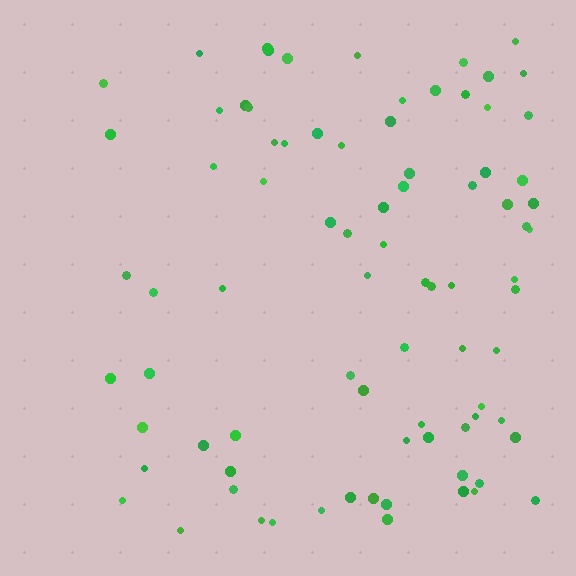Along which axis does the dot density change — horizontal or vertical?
Horizontal.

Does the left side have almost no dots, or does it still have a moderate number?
Still a moderate number, just noticeably fewer than the right.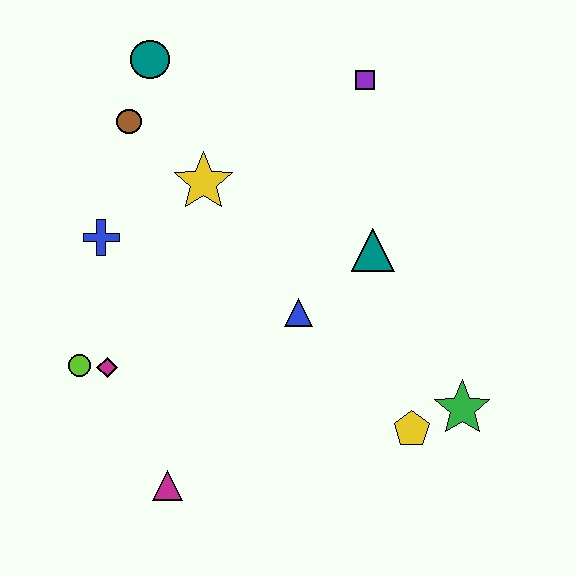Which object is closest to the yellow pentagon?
The green star is closest to the yellow pentagon.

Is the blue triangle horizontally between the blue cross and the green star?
Yes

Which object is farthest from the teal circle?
The green star is farthest from the teal circle.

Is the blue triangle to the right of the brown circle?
Yes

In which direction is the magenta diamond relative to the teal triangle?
The magenta diamond is to the left of the teal triangle.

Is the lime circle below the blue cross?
Yes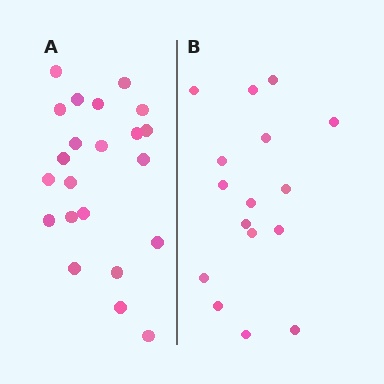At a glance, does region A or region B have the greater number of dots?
Region A (the left region) has more dots.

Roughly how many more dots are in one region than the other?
Region A has about 6 more dots than region B.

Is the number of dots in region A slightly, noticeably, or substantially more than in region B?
Region A has noticeably more, but not dramatically so. The ratio is roughly 1.4 to 1.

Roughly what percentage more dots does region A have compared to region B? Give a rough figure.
About 40% more.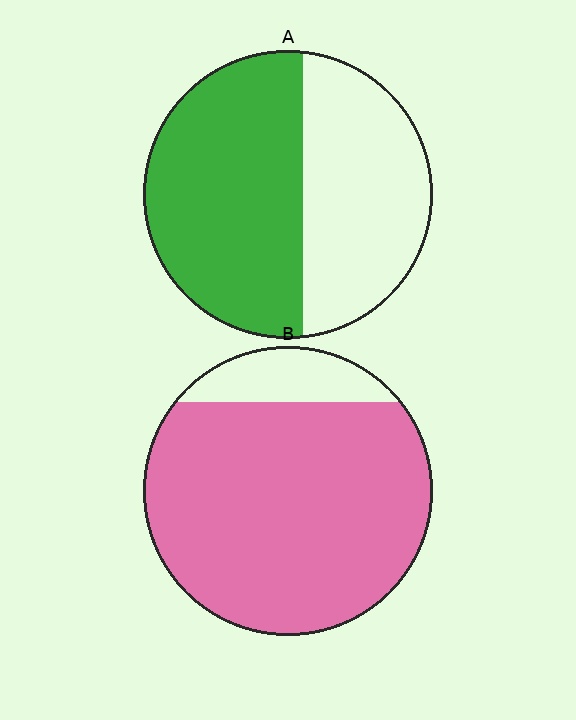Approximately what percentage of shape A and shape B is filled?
A is approximately 55% and B is approximately 85%.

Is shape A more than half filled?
Yes.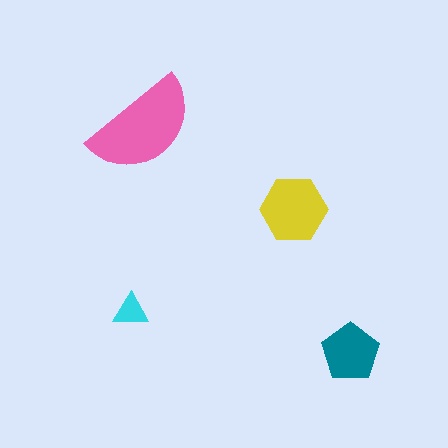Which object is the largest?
The pink semicircle.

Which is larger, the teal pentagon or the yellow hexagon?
The yellow hexagon.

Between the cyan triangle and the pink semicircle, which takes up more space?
The pink semicircle.